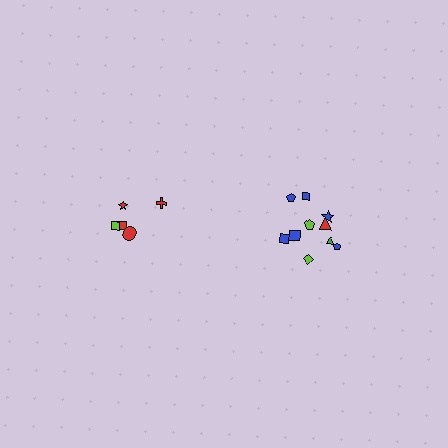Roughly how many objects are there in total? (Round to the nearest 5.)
Roughly 15 objects in total.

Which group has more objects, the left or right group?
The right group.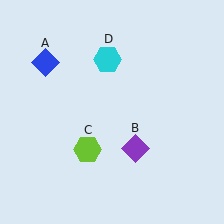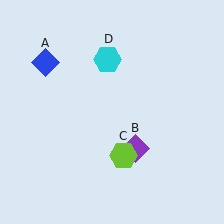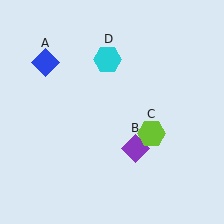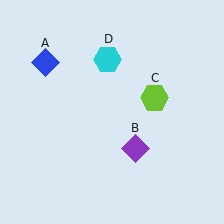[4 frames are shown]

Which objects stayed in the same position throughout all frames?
Blue diamond (object A) and purple diamond (object B) and cyan hexagon (object D) remained stationary.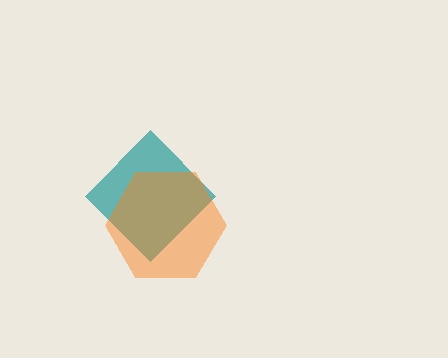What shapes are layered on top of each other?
The layered shapes are: a teal diamond, an orange hexagon.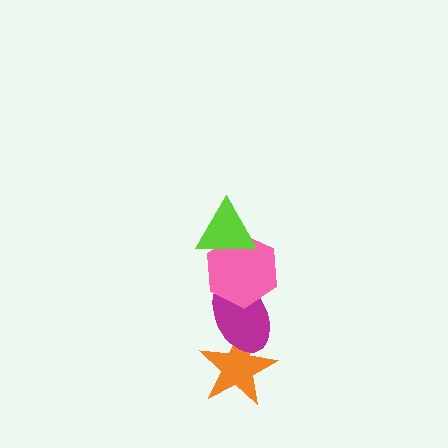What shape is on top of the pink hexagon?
The lime triangle is on top of the pink hexagon.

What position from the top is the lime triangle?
The lime triangle is 1st from the top.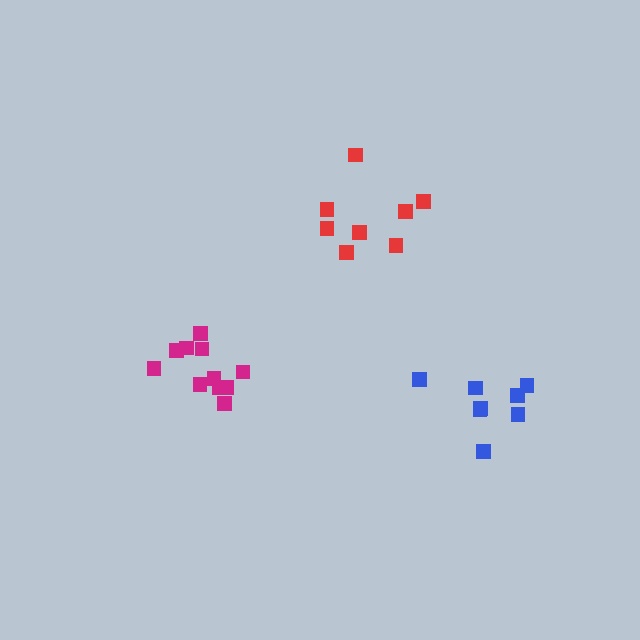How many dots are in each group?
Group 1: 8 dots, Group 2: 11 dots, Group 3: 8 dots (27 total).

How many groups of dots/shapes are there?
There are 3 groups.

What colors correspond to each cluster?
The clusters are colored: red, magenta, blue.